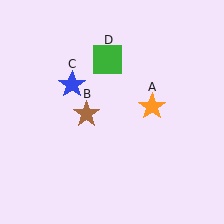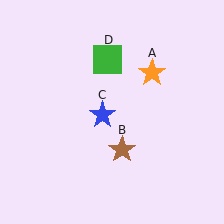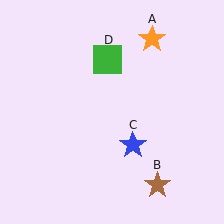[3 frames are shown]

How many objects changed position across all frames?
3 objects changed position: orange star (object A), brown star (object B), blue star (object C).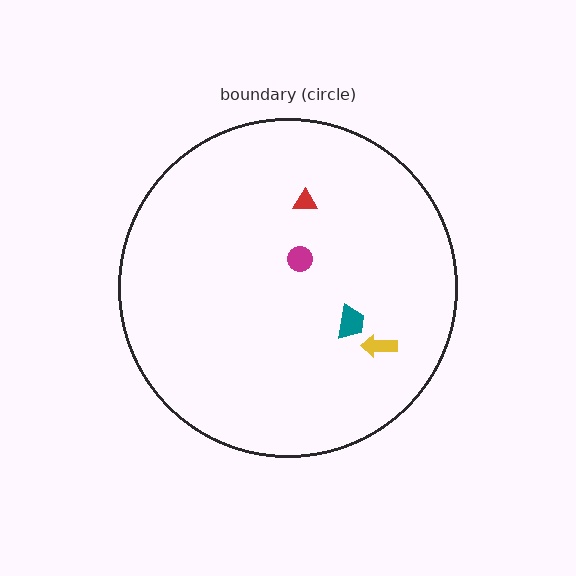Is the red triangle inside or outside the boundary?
Inside.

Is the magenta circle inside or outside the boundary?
Inside.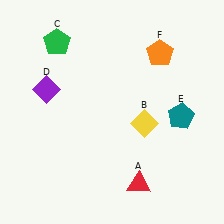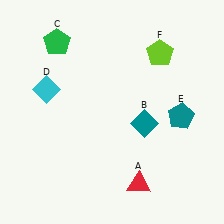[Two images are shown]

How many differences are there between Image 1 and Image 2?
There are 3 differences between the two images.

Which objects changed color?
B changed from yellow to teal. D changed from purple to cyan. F changed from orange to lime.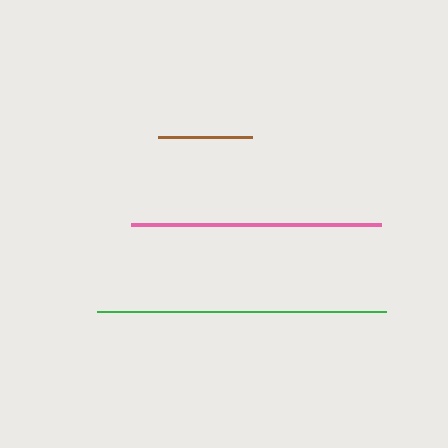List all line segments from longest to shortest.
From longest to shortest: green, pink, brown.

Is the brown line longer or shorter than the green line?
The green line is longer than the brown line.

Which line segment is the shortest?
The brown line is the shortest at approximately 94 pixels.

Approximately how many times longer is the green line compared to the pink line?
The green line is approximately 1.2 times the length of the pink line.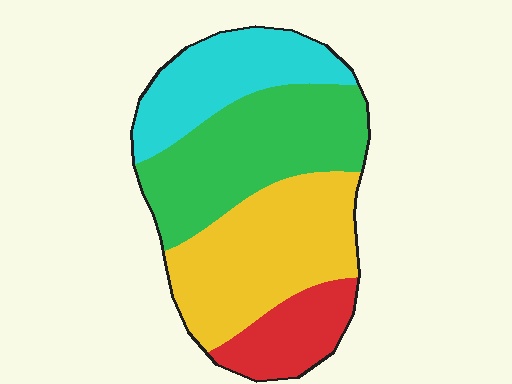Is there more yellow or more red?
Yellow.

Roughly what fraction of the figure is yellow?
Yellow covers about 35% of the figure.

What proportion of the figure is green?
Green takes up about one third (1/3) of the figure.